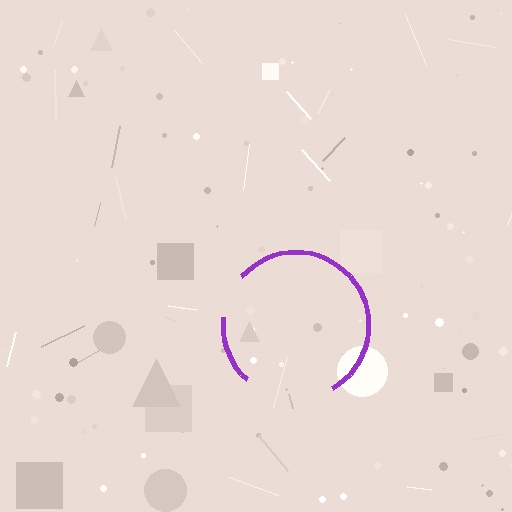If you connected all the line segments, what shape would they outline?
They would outline a circle.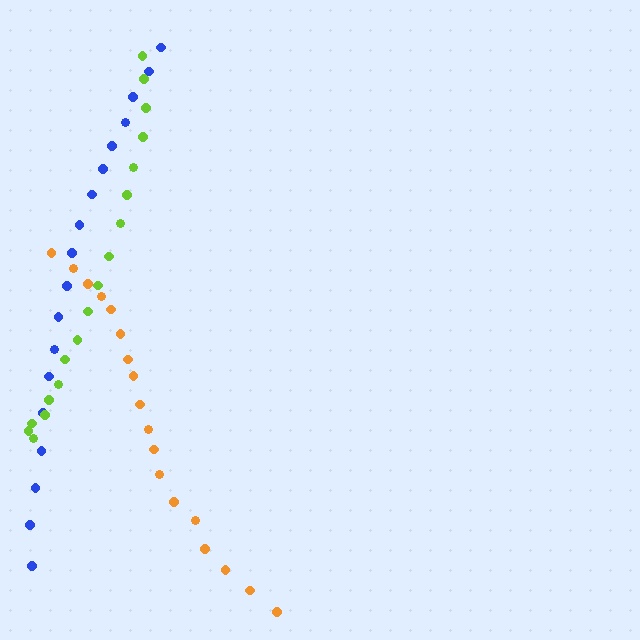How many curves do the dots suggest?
There are 3 distinct paths.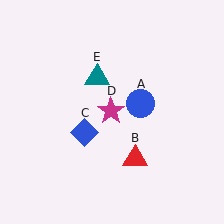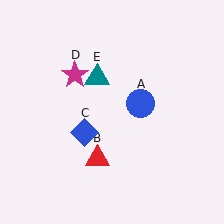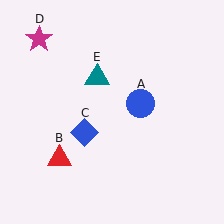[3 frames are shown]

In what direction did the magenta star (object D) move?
The magenta star (object D) moved up and to the left.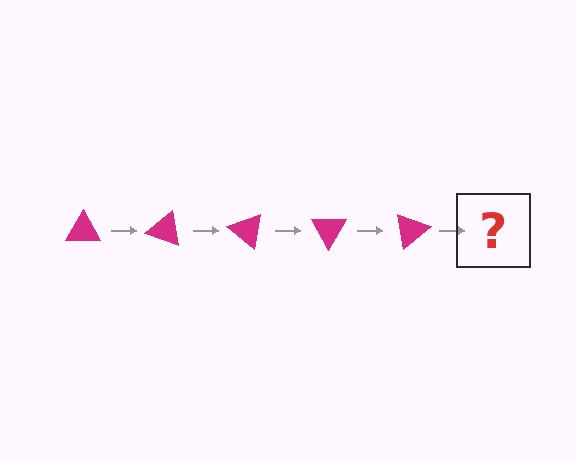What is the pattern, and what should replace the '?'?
The pattern is that the triangle rotates 20 degrees each step. The '?' should be a magenta triangle rotated 100 degrees.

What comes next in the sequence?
The next element should be a magenta triangle rotated 100 degrees.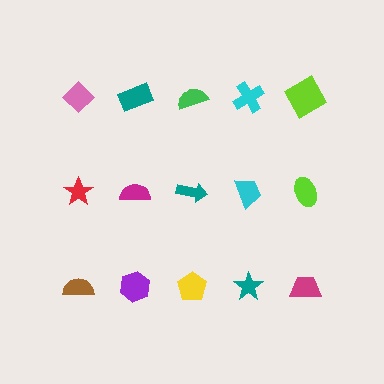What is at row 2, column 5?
A lime ellipse.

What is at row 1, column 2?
A teal rectangle.